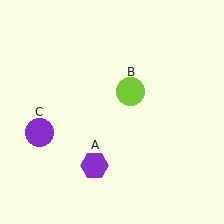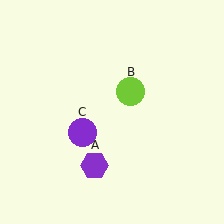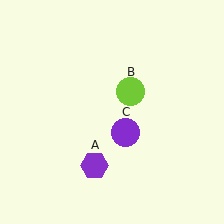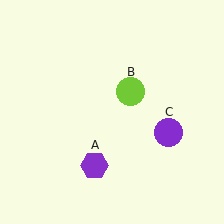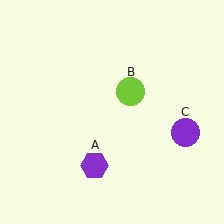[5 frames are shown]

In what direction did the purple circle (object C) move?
The purple circle (object C) moved right.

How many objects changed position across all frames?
1 object changed position: purple circle (object C).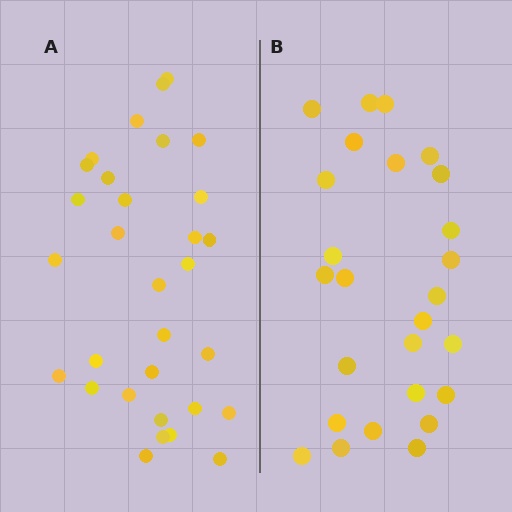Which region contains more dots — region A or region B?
Region A (the left region) has more dots.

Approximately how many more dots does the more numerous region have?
Region A has about 5 more dots than region B.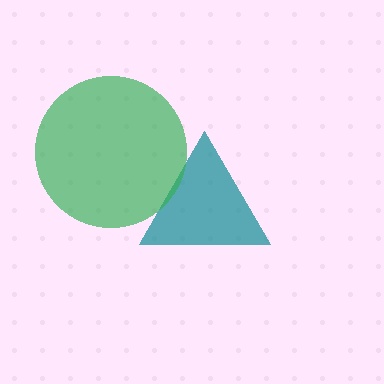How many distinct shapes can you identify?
There are 2 distinct shapes: a teal triangle, a green circle.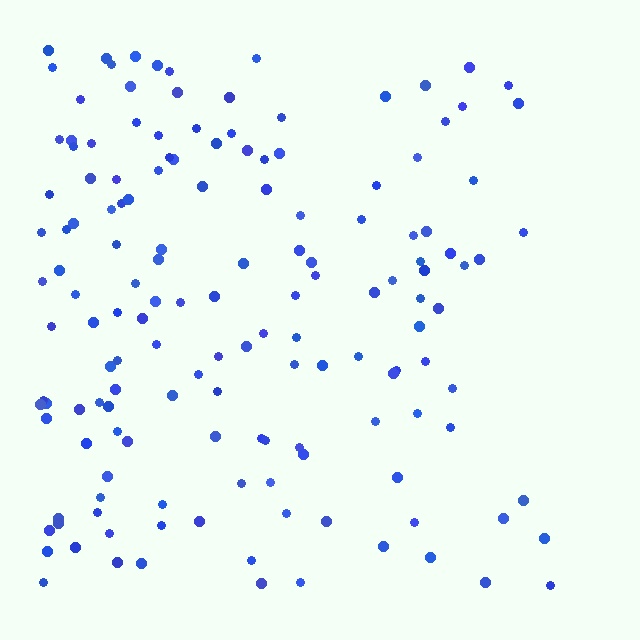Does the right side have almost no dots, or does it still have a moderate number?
Still a moderate number, just noticeably fewer than the left.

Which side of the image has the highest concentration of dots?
The left.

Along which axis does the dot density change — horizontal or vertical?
Horizontal.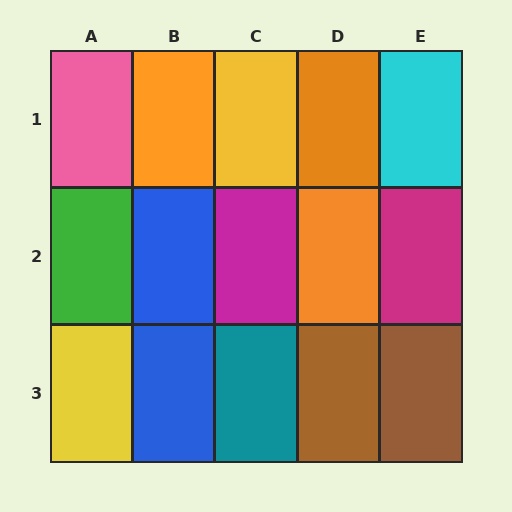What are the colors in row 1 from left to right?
Pink, orange, yellow, orange, cyan.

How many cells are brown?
2 cells are brown.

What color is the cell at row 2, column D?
Orange.